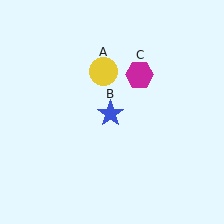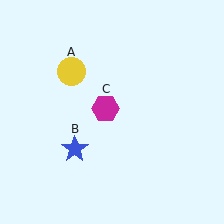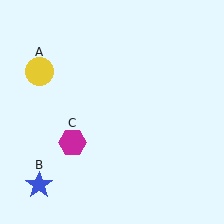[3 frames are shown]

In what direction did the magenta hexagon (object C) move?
The magenta hexagon (object C) moved down and to the left.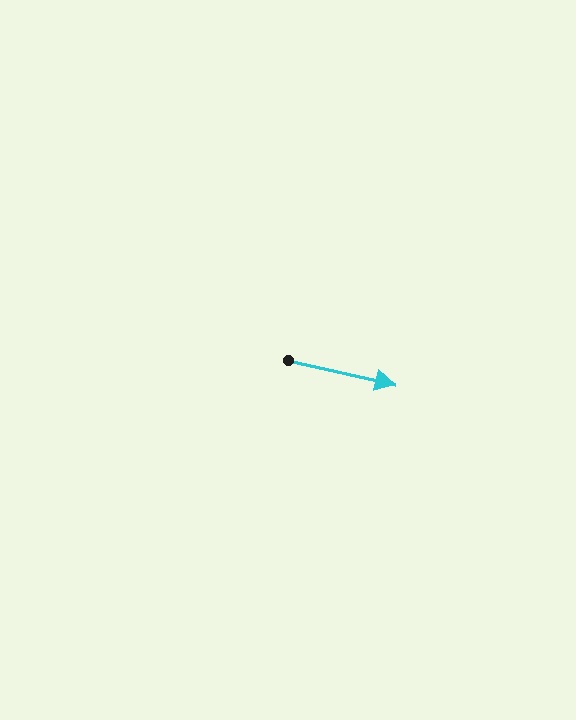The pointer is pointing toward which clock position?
Roughly 3 o'clock.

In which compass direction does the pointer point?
East.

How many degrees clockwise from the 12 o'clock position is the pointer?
Approximately 103 degrees.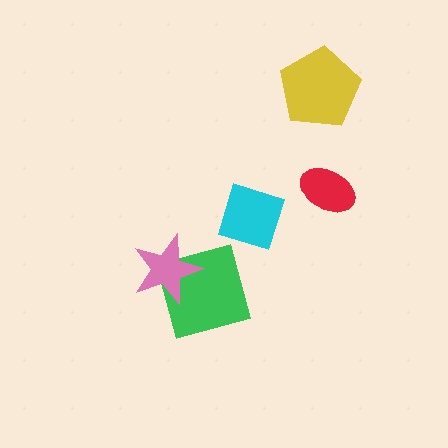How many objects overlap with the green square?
1 object overlaps with the green square.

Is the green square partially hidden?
Yes, it is partially covered by another shape.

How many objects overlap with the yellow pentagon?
0 objects overlap with the yellow pentagon.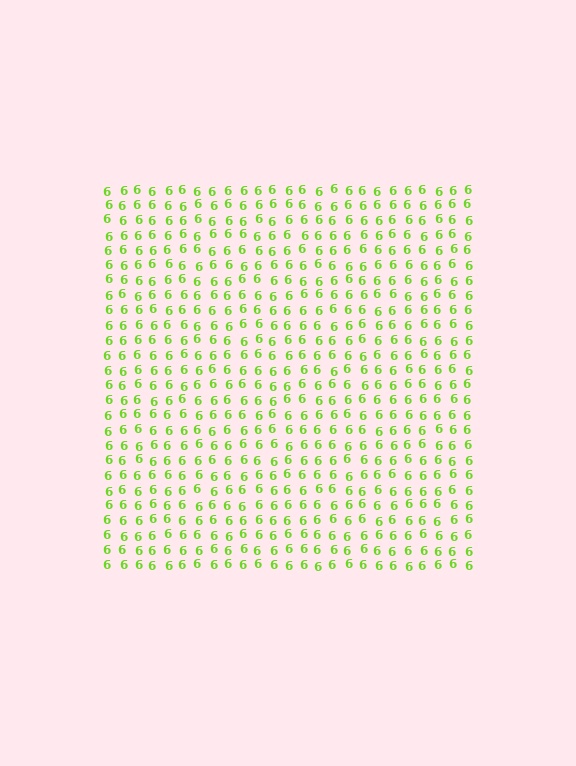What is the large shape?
The large shape is a square.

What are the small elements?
The small elements are digit 6's.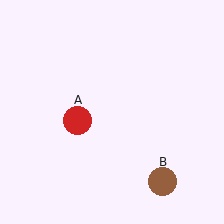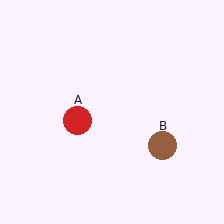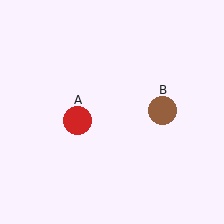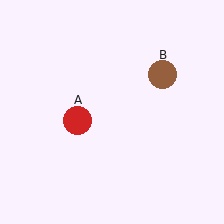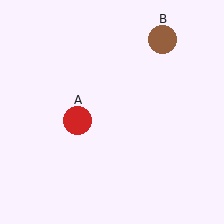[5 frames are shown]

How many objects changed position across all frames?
1 object changed position: brown circle (object B).